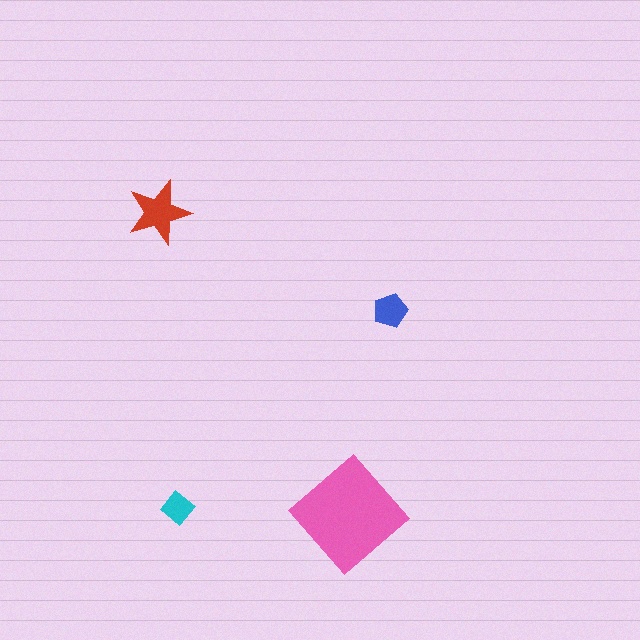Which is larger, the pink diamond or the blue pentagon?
The pink diamond.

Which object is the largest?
The pink diamond.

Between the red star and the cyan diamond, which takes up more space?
The red star.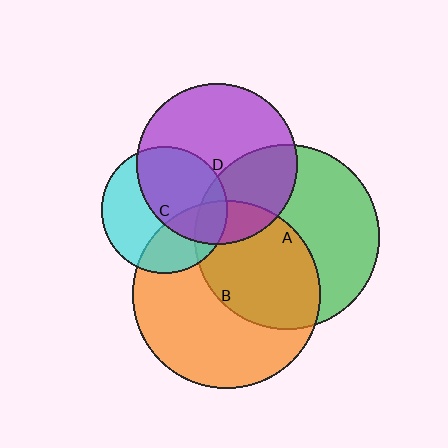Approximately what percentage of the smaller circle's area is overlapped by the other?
Approximately 15%.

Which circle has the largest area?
Circle B (orange).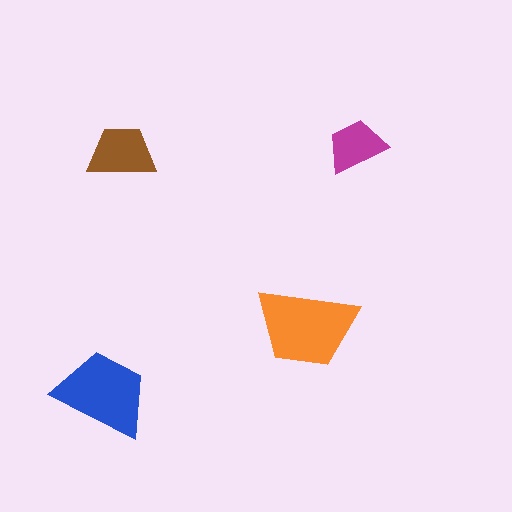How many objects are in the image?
There are 4 objects in the image.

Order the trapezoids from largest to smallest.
the orange one, the blue one, the brown one, the magenta one.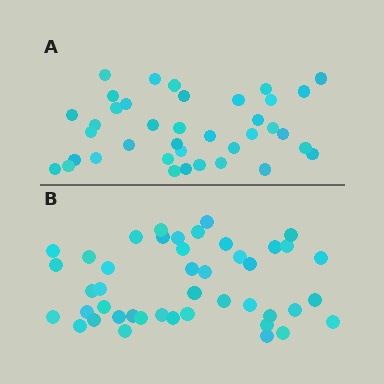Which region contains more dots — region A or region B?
Region B (the bottom region) has more dots.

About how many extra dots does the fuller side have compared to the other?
Region B has about 6 more dots than region A.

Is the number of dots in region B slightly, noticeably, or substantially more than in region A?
Region B has only slightly more — the two regions are fairly close. The ratio is roughly 1.2 to 1.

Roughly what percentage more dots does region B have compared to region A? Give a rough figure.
About 15% more.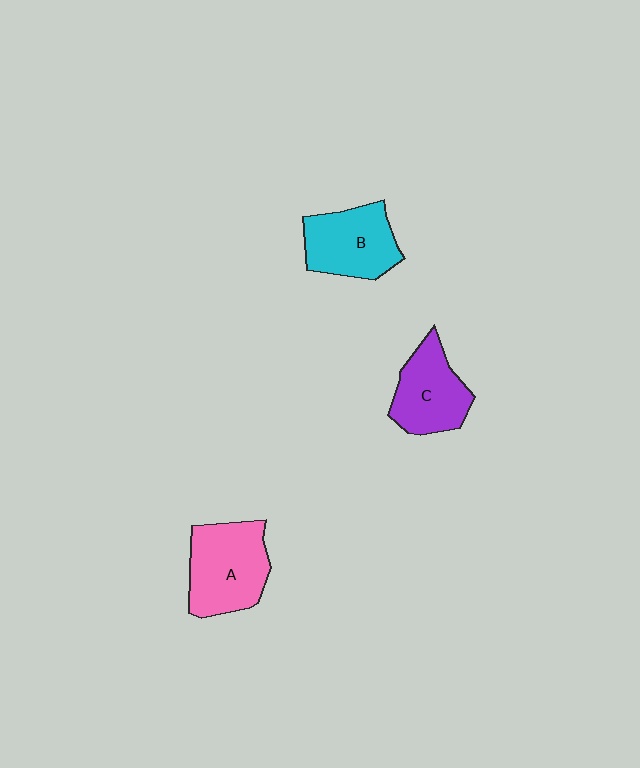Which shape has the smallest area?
Shape C (purple).